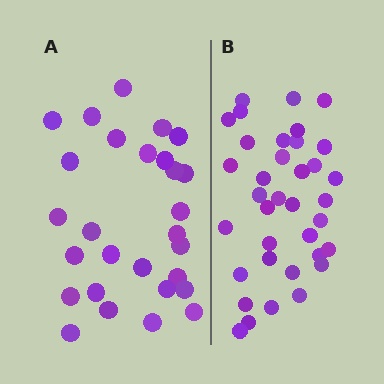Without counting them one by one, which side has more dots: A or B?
Region B (the right region) has more dots.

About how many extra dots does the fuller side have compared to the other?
Region B has roughly 8 or so more dots than region A.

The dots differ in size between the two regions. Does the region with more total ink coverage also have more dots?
No. Region A has more total ink coverage because its dots are larger, but region B actually contains more individual dots. Total area can be misleading — the number of items is what matters here.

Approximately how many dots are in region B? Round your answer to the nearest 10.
About 40 dots. (The exact count is 36, which rounds to 40.)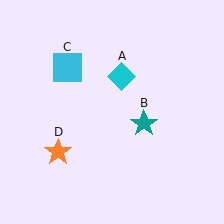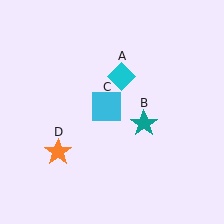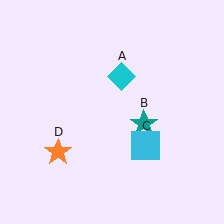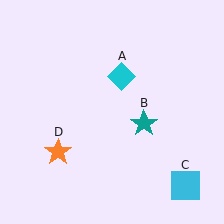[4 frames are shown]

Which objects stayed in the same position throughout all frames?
Cyan diamond (object A) and teal star (object B) and orange star (object D) remained stationary.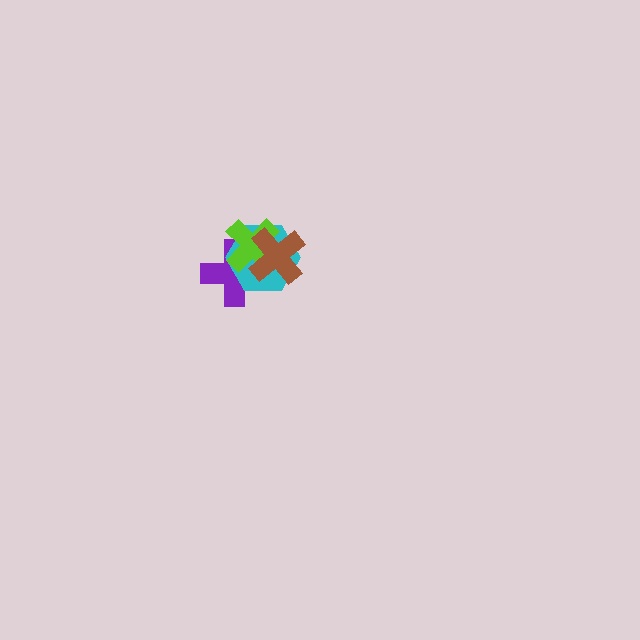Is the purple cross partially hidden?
Yes, it is partially covered by another shape.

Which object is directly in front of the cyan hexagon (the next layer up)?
The lime cross is directly in front of the cyan hexagon.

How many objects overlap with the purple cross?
3 objects overlap with the purple cross.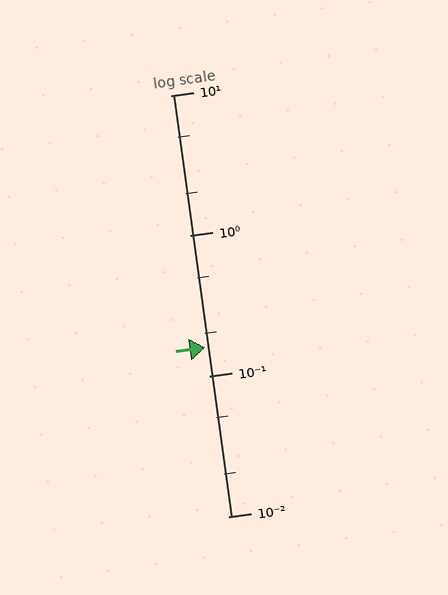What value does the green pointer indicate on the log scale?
The pointer indicates approximately 0.16.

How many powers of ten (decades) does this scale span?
The scale spans 3 decades, from 0.01 to 10.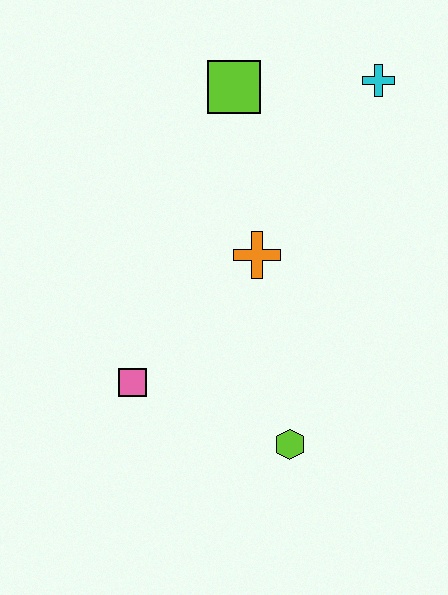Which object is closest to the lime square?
The cyan cross is closest to the lime square.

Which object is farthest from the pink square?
The cyan cross is farthest from the pink square.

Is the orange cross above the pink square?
Yes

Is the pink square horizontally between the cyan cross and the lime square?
No